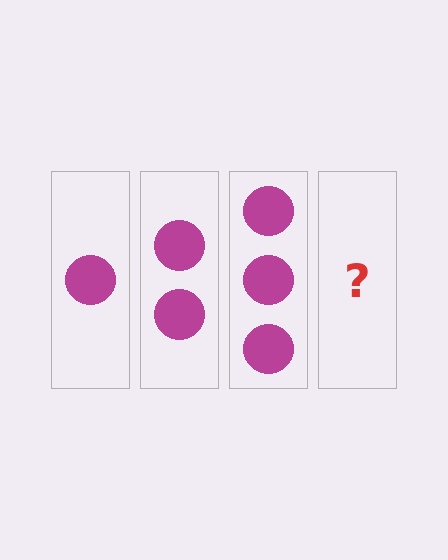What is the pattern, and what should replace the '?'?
The pattern is that each step adds one more circle. The '?' should be 4 circles.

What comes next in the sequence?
The next element should be 4 circles.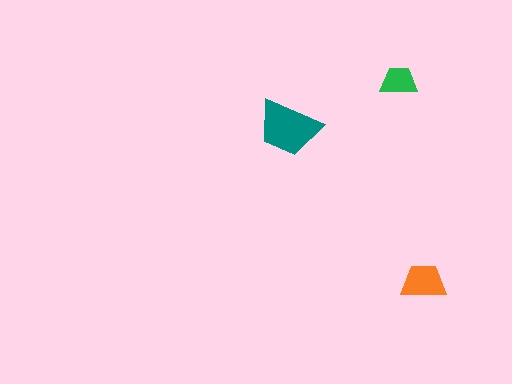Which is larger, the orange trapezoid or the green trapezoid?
The orange one.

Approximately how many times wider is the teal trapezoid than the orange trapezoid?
About 1.5 times wider.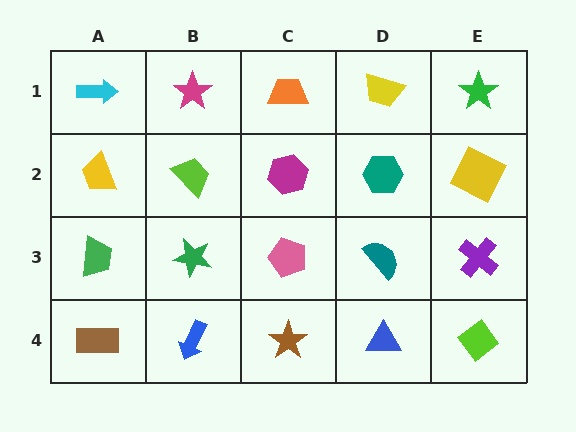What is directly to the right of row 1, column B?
An orange trapezoid.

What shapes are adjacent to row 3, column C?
A magenta hexagon (row 2, column C), a brown star (row 4, column C), a green star (row 3, column B), a teal semicircle (row 3, column D).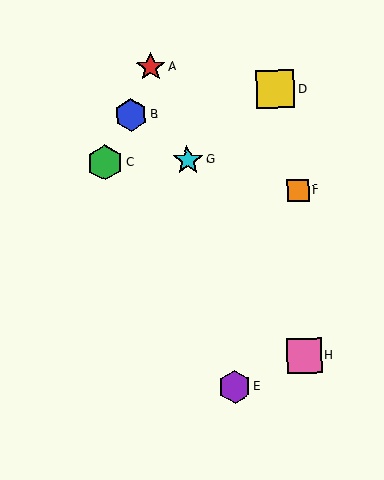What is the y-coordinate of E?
Object E is at y≈387.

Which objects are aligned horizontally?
Objects C, G are aligned horizontally.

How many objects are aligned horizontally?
2 objects (C, G) are aligned horizontally.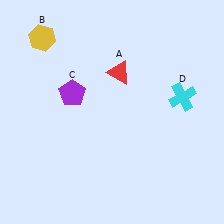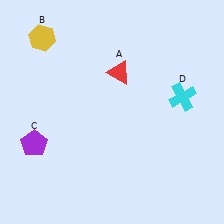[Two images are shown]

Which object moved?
The purple pentagon (C) moved down.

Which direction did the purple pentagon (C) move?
The purple pentagon (C) moved down.